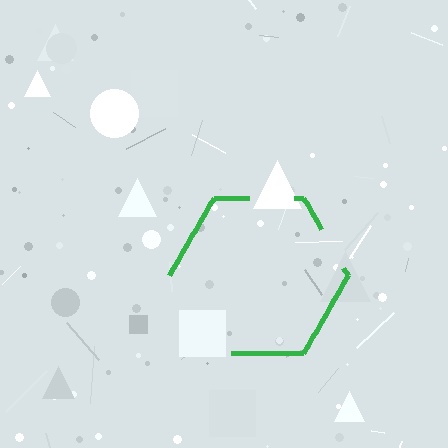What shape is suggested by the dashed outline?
The dashed outline suggests a hexagon.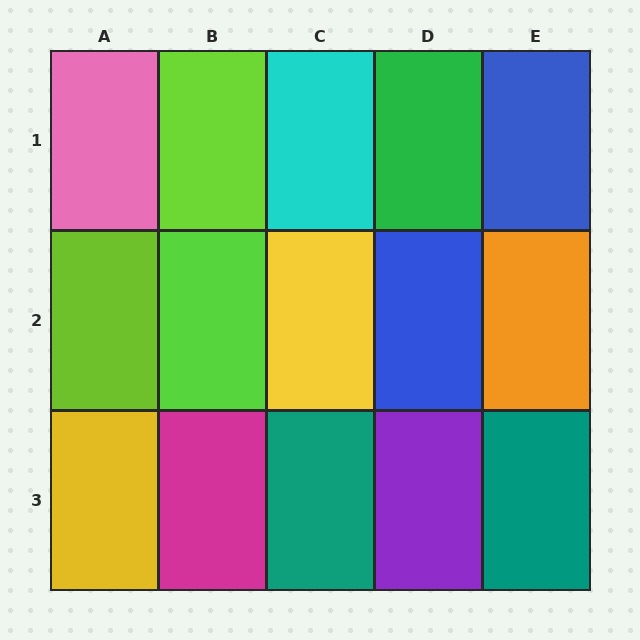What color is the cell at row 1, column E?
Blue.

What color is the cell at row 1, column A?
Pink.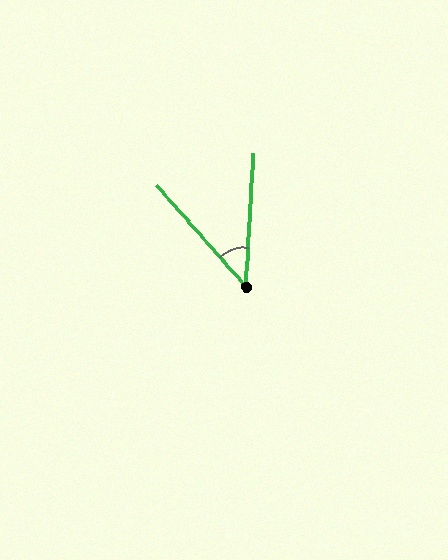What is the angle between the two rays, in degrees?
Approximately 45 degrees.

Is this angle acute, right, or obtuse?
It is acute.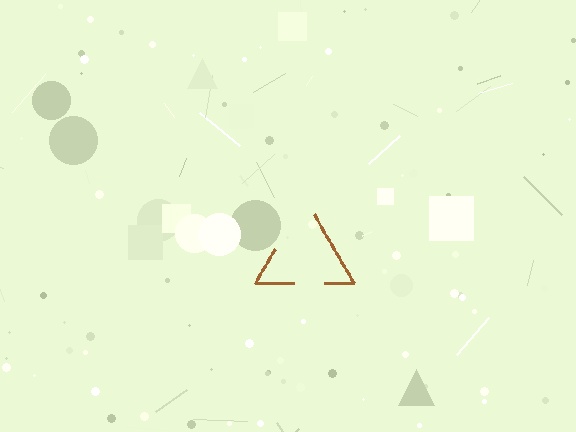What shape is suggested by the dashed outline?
The dashed outline suggests a triangle.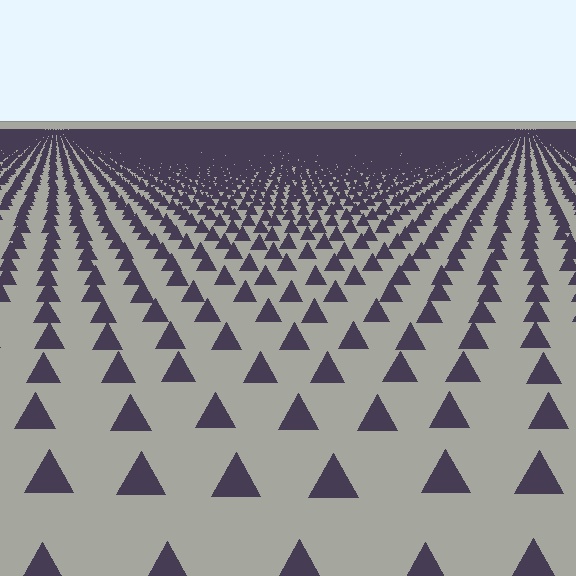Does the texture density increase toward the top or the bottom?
Density increases toward the top.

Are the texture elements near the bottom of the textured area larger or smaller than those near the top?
Larger. Near the bottom, elements are closer to the viewer and appear at a bigger on-screen size.